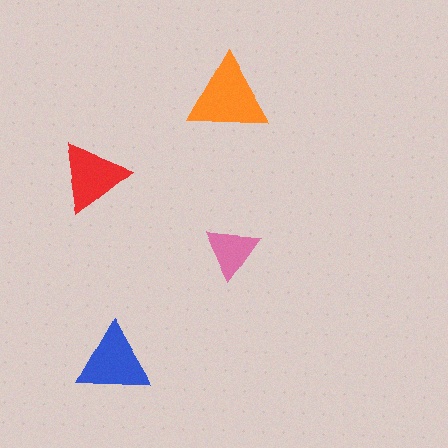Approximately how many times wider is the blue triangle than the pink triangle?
About 1.5 times wider.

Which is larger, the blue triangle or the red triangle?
The blue one.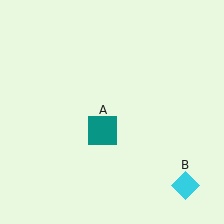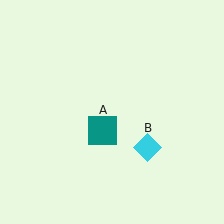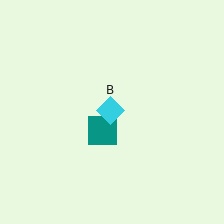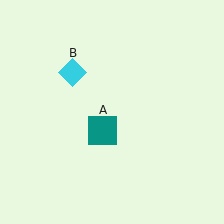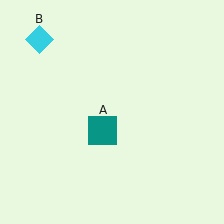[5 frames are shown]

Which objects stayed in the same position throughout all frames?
Teal square (object A) remained stationary.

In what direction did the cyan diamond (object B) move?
The cyan diamond (object B) moved up and to the left.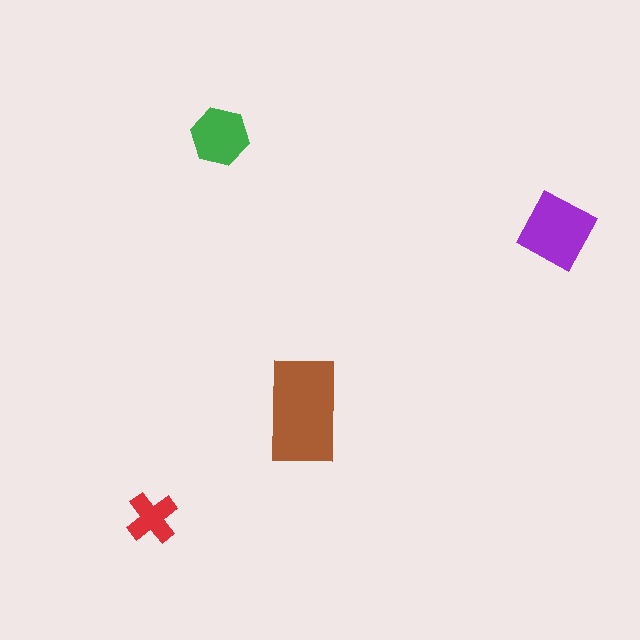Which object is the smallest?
The red cross.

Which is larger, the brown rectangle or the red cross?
The brown rectangle.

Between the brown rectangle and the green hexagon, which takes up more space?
The brown rectangle.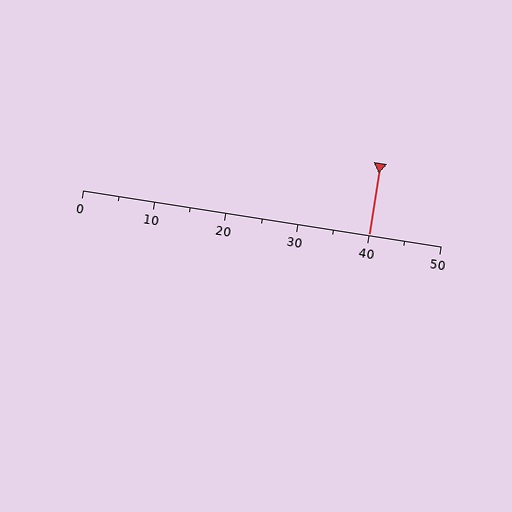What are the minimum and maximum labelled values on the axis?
The axis runs from 0 to 50.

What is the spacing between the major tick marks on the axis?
The major ticks are spaced 10 apart.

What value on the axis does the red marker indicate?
The marker indicates approximately 40.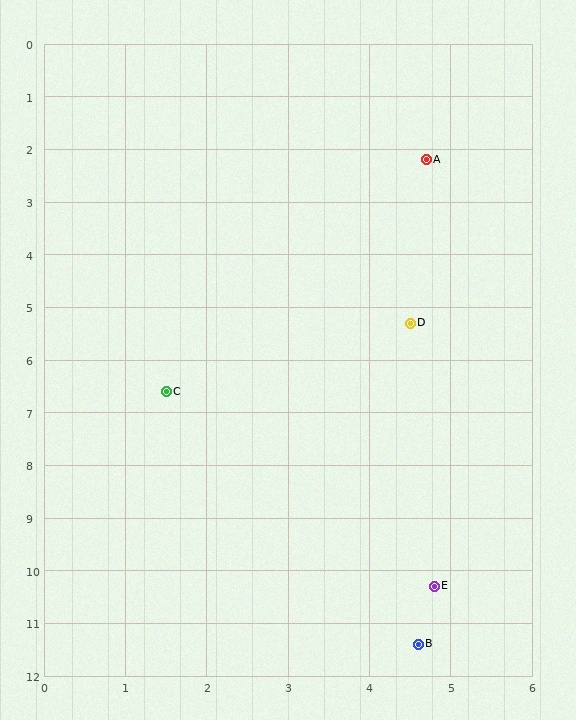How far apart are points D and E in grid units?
Points D and E are about 5.0 grid units apart.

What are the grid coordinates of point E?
Point E is at approximately (4.8, 10.3).